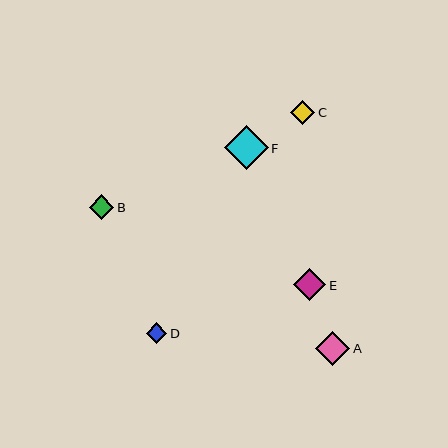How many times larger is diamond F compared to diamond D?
Diamond F is approximately 2.1 times the size of diamond D.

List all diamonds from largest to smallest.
From largest to smallest: F, A, E, B, C, D.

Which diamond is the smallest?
Diamond D is the smallest with a size of approximately 20 pixels.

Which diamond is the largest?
Diamond F is the largest with a size of approximately 44 pixels.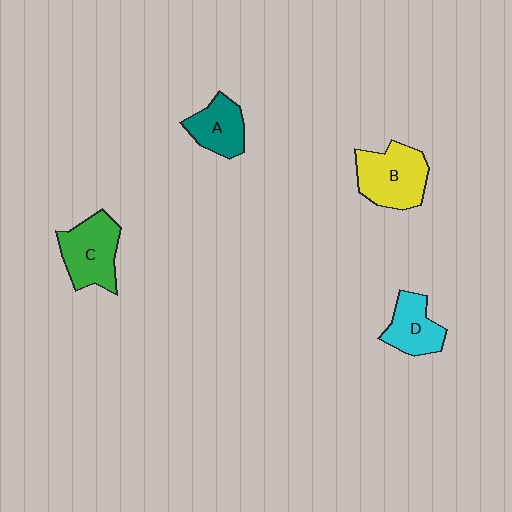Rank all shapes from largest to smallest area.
From largest to smallest: B (yellow), C (green), D (cyan), A (teal).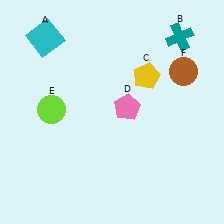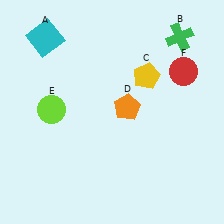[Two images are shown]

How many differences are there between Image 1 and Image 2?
There are 3 differences between the two images.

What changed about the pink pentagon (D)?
In Image 1, D is pink. In Image 2, it changed to orange.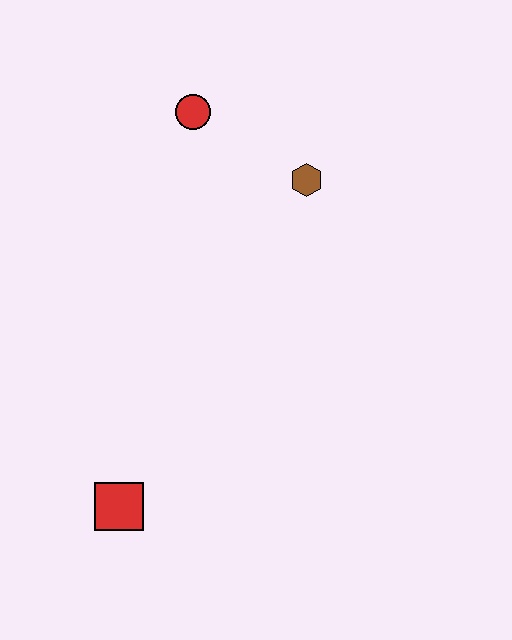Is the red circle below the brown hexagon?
No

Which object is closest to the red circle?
The brown hexagon is closest to the red circle.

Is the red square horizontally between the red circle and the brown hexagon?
No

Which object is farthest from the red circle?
The red square is farthest from the red circle.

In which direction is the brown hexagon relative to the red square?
The brown hexagon is above the red square.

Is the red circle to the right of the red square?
Yes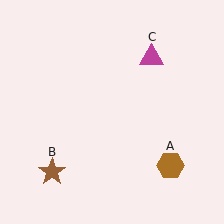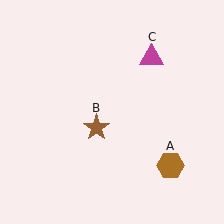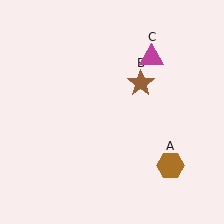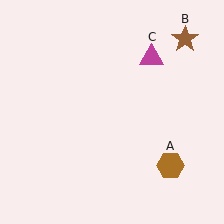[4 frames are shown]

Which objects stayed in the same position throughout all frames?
Brown hexagon (object A) and magenta triangle (object C) remained stationary.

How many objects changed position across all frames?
1 object changed position: brown star (object B).